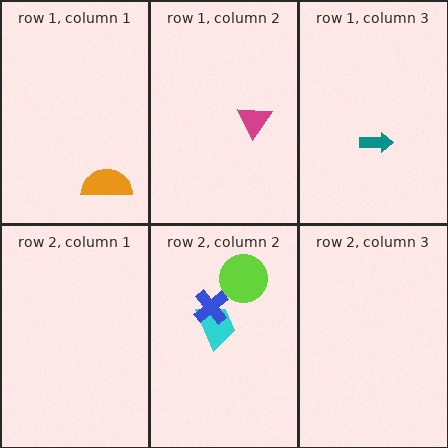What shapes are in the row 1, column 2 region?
The magenta triangle.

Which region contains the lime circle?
The row 2, column 2 region.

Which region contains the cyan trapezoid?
The row 2, column 2 region.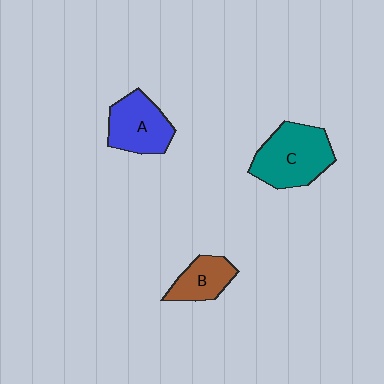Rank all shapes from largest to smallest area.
From largest to smallest: C (teal), A (blue), B (brown).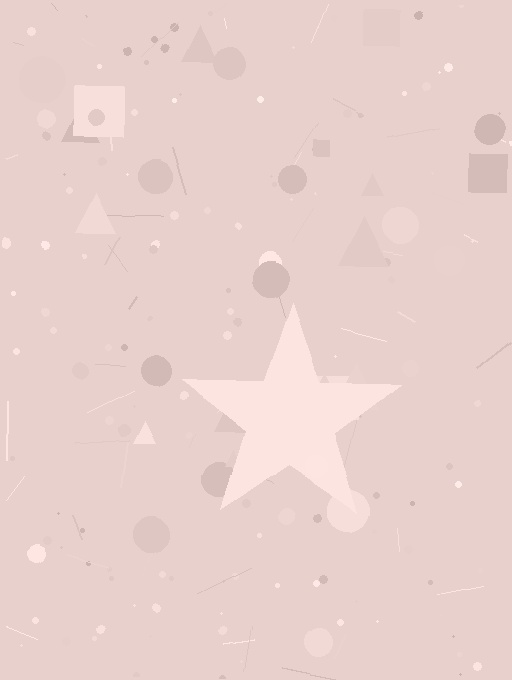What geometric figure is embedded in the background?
A star is embedded in the background.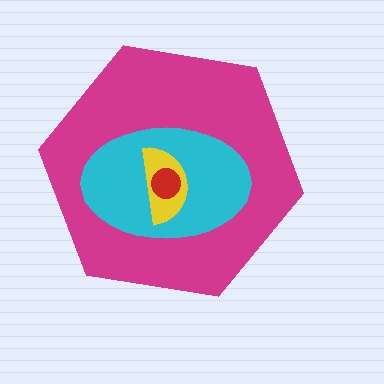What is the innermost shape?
The red circle.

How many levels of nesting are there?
4.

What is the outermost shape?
The magenta hexagon.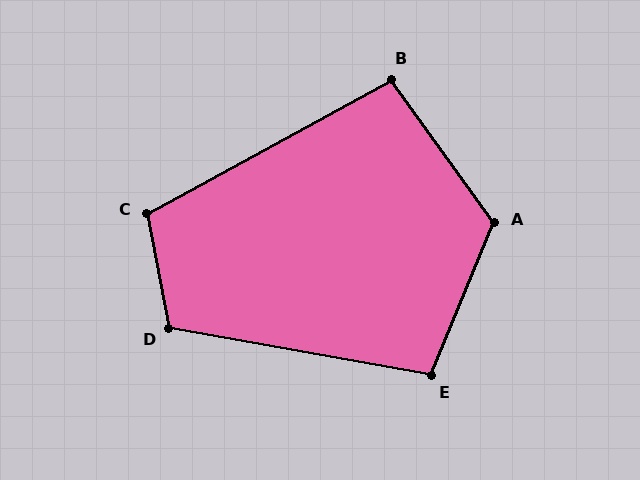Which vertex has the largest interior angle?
A, at approximately 122 degrees.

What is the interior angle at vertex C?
Approximately 108 degrees (obtuse).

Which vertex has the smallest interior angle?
B, at approximately 97 degrees.